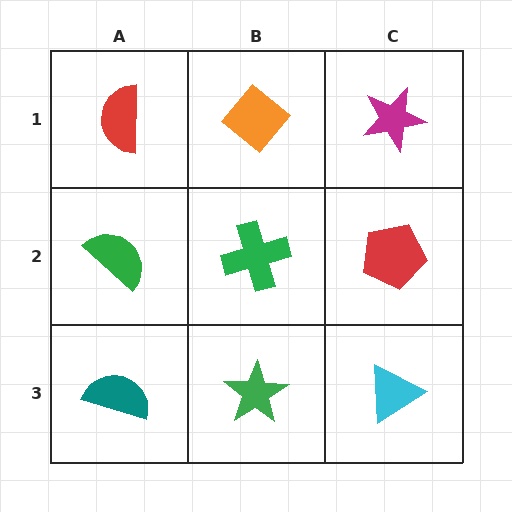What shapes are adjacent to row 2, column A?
A red semicircle (row 1, column A), a teal semicircle (row 3, column A), a green cross (row 2, column B).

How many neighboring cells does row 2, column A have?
3.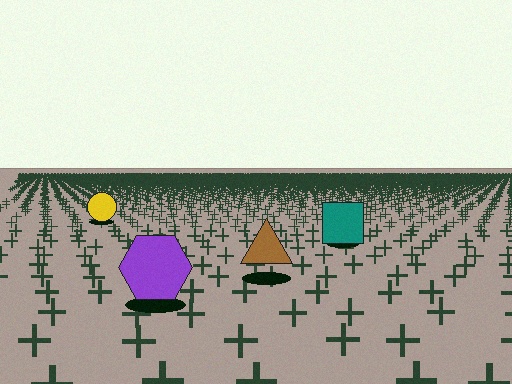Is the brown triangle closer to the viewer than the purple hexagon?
No. The purple hexagon is closer — you can tell from the texture gradient: the ground texture is coarser near it.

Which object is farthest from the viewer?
The yellow circle is farthest from the viewer. It appears smaller and the ground texture around it is denser.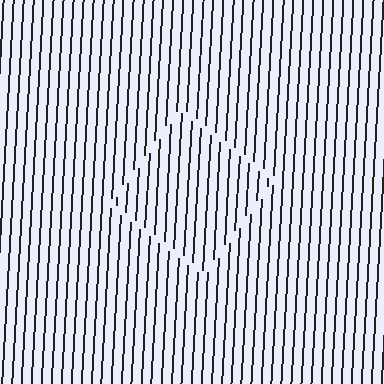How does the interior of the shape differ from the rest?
The interior of the shape contains the same grating, shifted by half a period — the contour is defined by the phase discontinuity where line-ends from the inner and outer gratings abut.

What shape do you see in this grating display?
An illusory square. The interior of the shape contains the same grating, shifted by half a period — the contour is defined by the phase discontinuity where line-ends from the inner and outer gratings abut.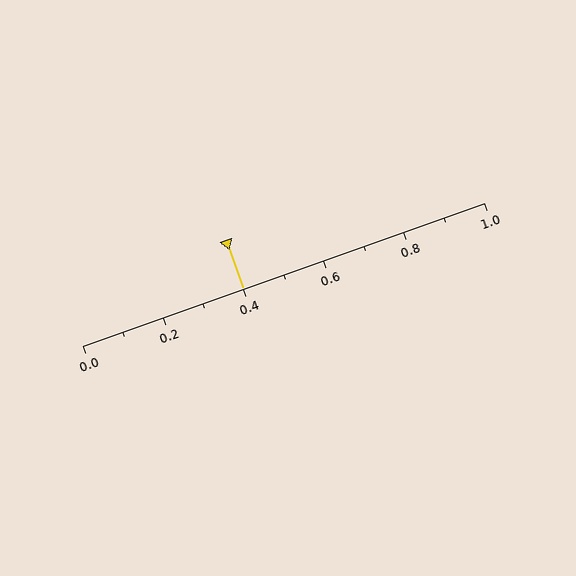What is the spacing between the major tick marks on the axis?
The major ticks are spaced 0.2 apart.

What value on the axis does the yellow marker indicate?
The marker indicates approximately 0.4.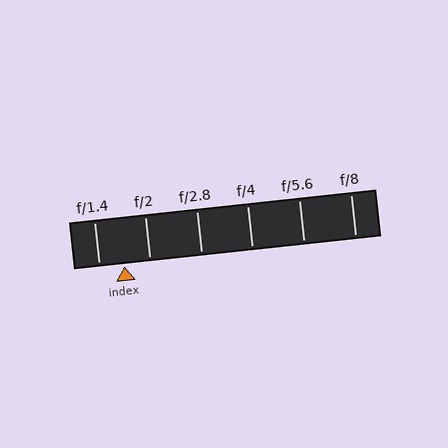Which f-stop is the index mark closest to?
The index mark is closest to f/1.4.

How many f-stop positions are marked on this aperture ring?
There are 6 f-stop positions marked.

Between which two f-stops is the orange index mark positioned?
The index mark is between f/1.4 and f/2.